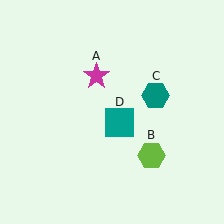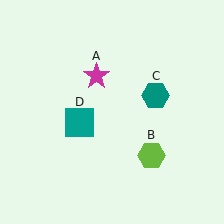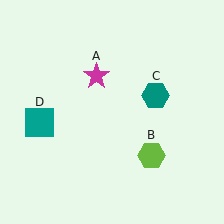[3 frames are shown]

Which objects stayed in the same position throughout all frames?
Magenta star (object A) and lime hexagon (object B) and teal hexagon (object C) remained stationary.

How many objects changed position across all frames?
1 object changed position: teal square (object D).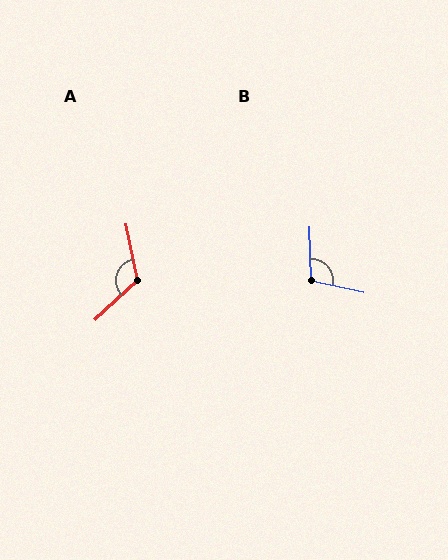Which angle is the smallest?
B, at approximately 104 degrees.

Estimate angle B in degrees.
Approximately 104 degrees.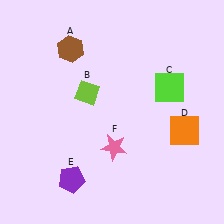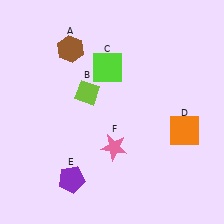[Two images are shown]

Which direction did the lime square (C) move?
The lime square (C) moved left.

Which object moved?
The lime square (C) moved left.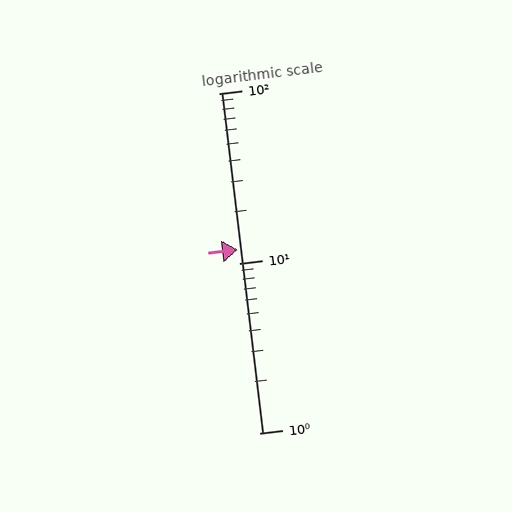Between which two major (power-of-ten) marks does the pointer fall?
The pointer is between 10 and 100.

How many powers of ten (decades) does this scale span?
The scale spans 2 decades, from 1 to 100.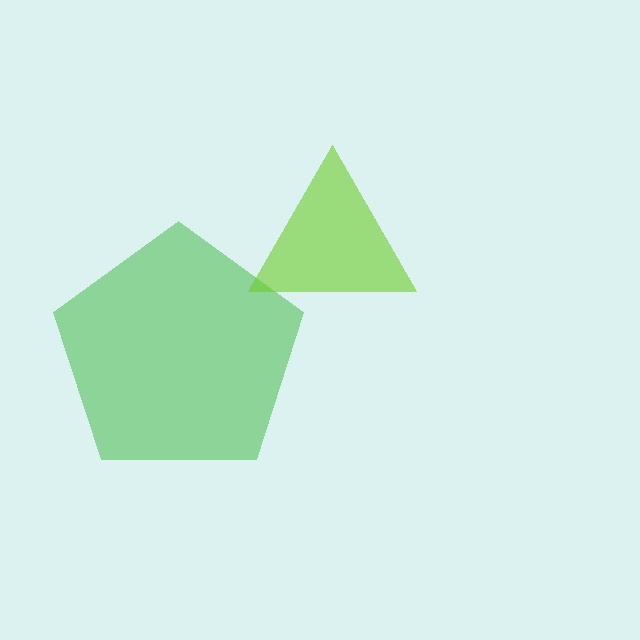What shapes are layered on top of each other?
The layered shapes are: a green pentagon, a lime triangle.